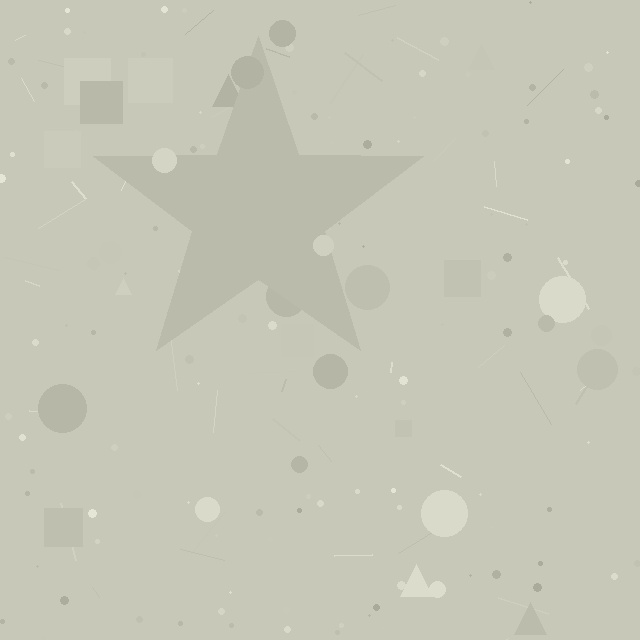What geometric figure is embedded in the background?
A star is embedded in the background.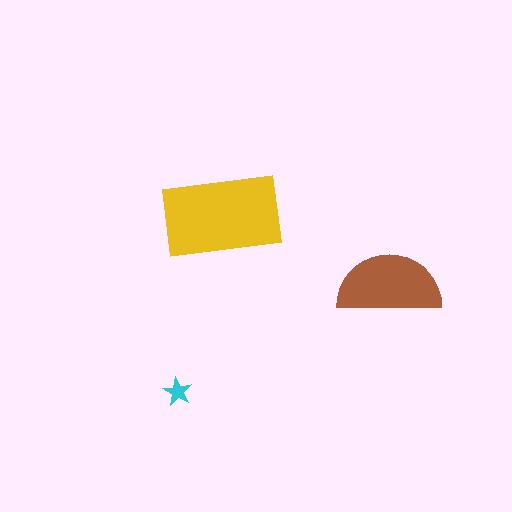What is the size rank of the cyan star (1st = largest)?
3rd.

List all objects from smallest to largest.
The cyan star, the brown semicircle, the yellow rectangle.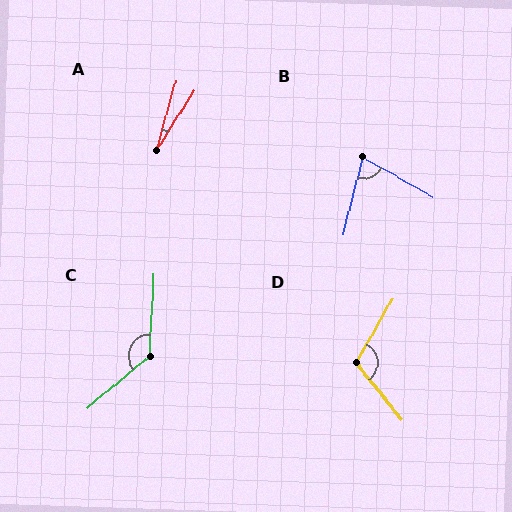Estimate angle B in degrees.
Approximately 75 degrees.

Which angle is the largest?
C, at approximately 132 degrees.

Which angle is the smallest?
A, at approximately 16 degrees.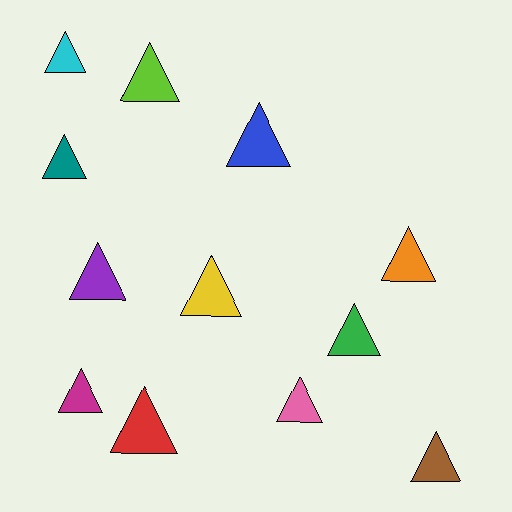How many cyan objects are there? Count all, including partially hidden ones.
There is 1 cyan object.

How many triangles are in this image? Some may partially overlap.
There are 12 triangles.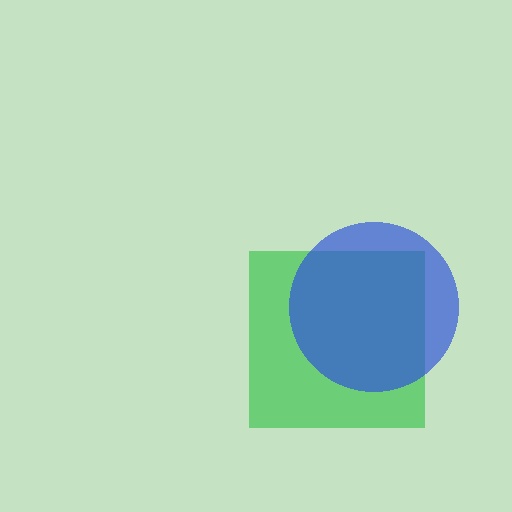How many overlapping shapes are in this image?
There are 2 overlapping shapes in the image.